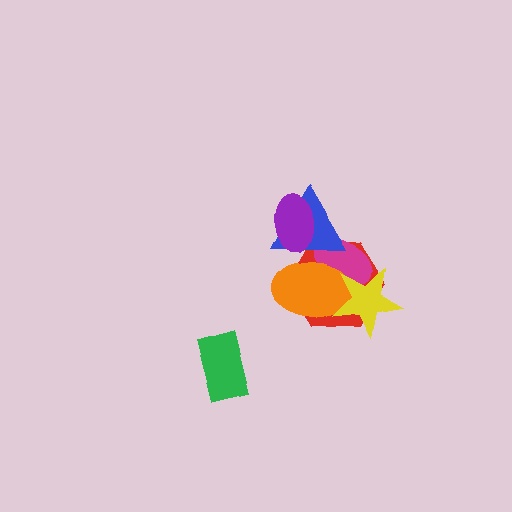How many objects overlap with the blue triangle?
4 objects overlap with the blue triangle.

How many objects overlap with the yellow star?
3 objects overlap with the yellow star.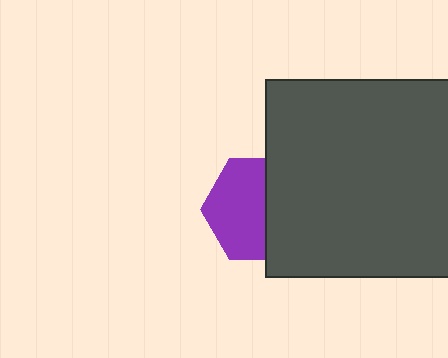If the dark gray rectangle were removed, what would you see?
You would see the complete purple hexagon.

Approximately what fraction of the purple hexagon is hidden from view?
Roughly 42% of the purple hexagon is hidden behind the dark gray rectangle.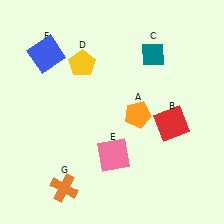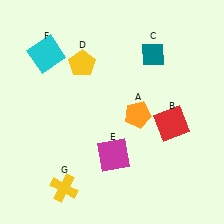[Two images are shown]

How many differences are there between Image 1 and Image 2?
There are 3 differences between the two images.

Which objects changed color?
E changed from pink to magenta. F changed from blue to cyan. G changed from orange to yellow.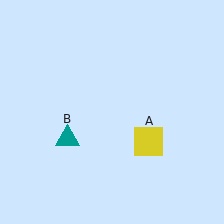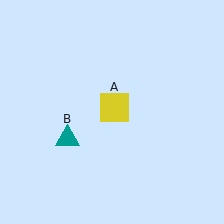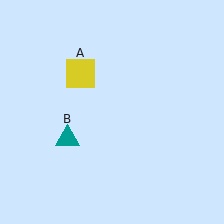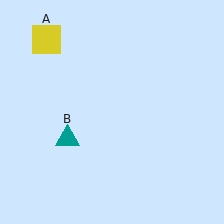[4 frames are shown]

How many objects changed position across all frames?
1 object changed position: yellow square (object A).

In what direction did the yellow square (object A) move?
The yellow square (object A) moved up and to the left.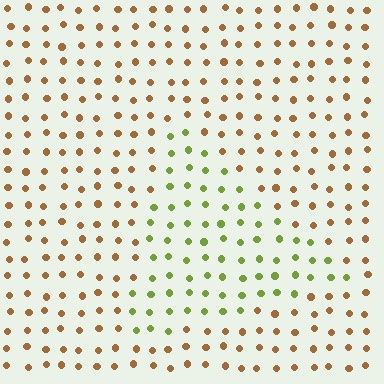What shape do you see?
I see a triangle.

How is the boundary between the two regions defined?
The boundary is defined purely by a slight shift in hue (about 58 degrees). Spacing, size, and orientation are identical on both sides.